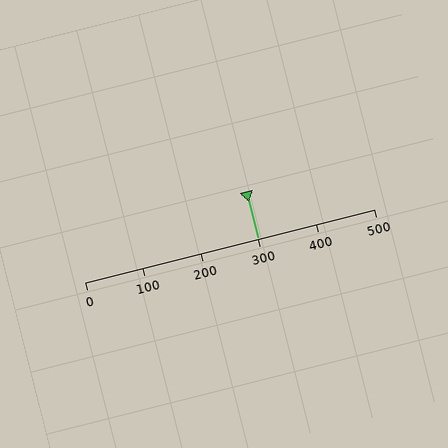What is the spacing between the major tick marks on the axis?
The major ticks are spaced 100 apart.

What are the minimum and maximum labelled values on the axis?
The axis runs from 0 to 500.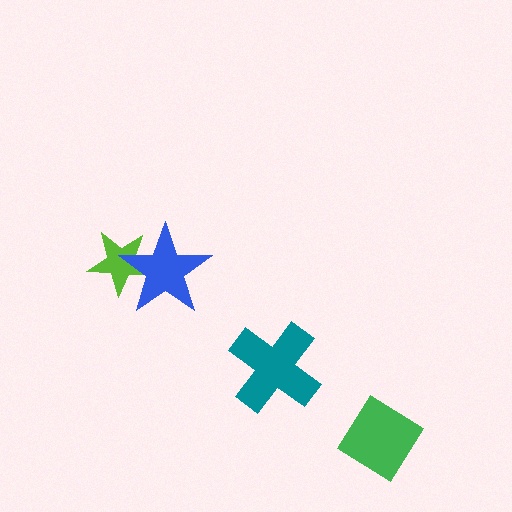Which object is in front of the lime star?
The blue star is in front of the lime star.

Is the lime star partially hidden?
Yes, it is partially covered by another shape.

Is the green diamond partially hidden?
No, no other shape covers it.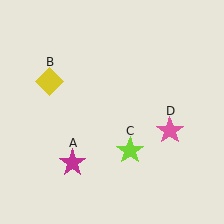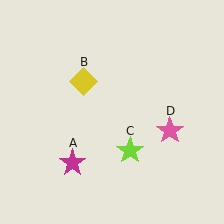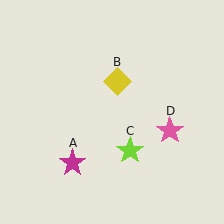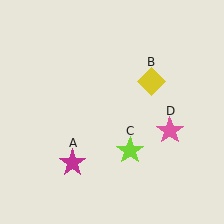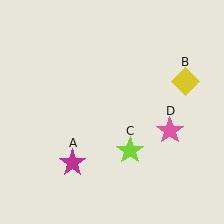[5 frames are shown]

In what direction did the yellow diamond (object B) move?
The yellow diamond (object B) moved right.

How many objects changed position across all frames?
1 object changed position: yellow diamond (object B).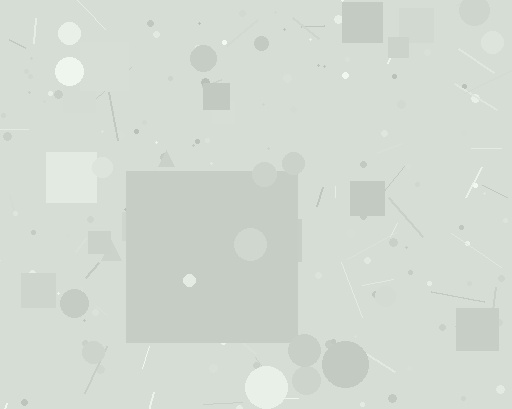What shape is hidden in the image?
A square is hidden in the image.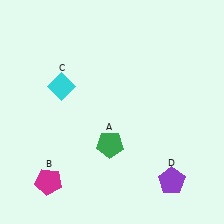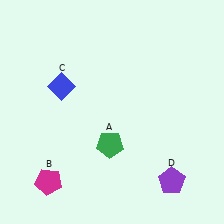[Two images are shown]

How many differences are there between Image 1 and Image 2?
There is 1 difference between the two images.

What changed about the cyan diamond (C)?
In Image 1, C is cyan. In Image 2, it changed to blue.